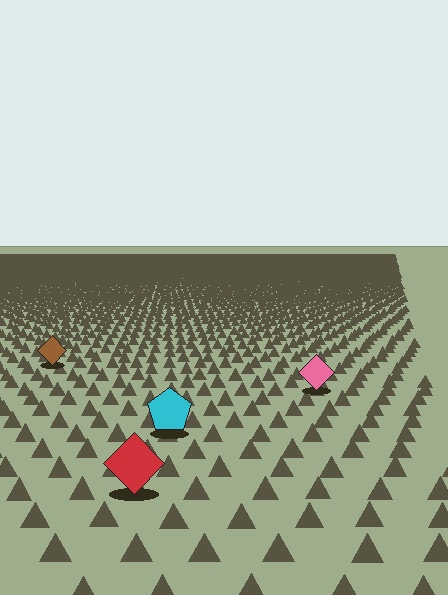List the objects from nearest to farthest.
From nearest to farthest: the red diamond, the cyan pentagon, the pink diamond, the brown diamond.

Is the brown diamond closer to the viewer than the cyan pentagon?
No. The cyan pentagon is closer — you can tell from the texture gradient: the ground texture is coarser near it.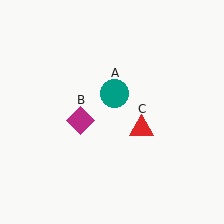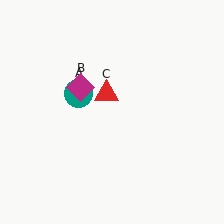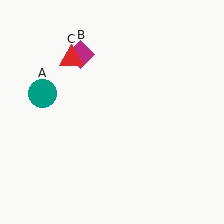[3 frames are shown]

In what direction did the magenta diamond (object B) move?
The magenta diamond (object B) moved up.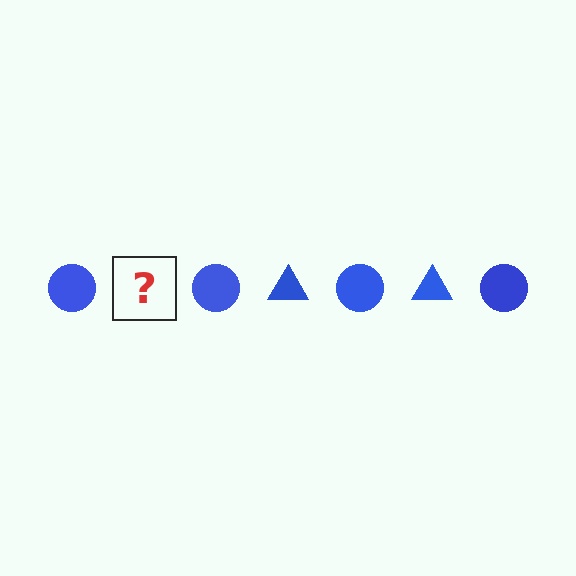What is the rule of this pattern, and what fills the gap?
The rule is that the pattern cycles through circle, triangle shapes in blue. The gap should be filled with a blue triangle.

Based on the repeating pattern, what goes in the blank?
The blank should be a blue triangle.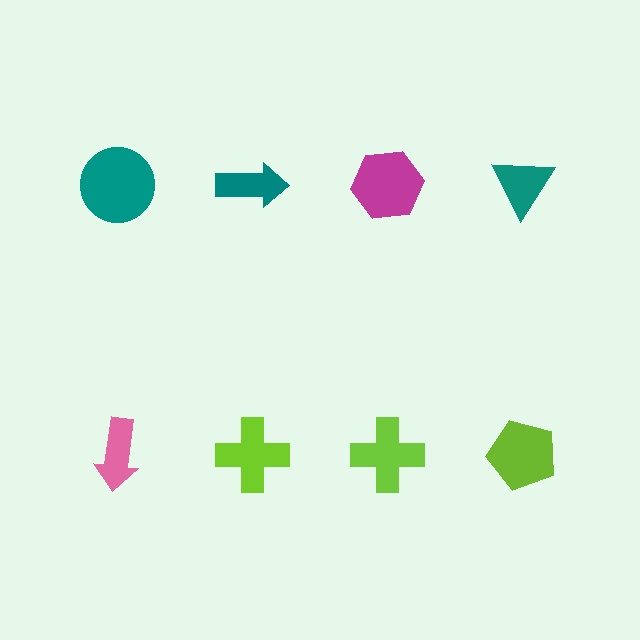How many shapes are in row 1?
4 shapes.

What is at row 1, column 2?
A teal arrow.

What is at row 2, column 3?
A lime cross.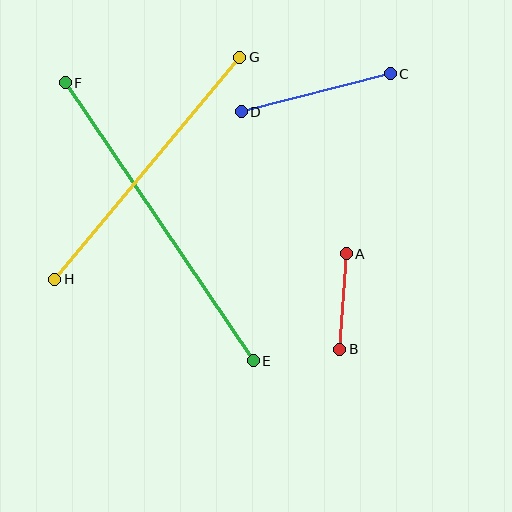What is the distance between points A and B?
The distance is approximately 96 pixels.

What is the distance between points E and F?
The distance is approximately 335 pixels.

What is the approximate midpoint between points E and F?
The midpoint is at approximately (159, 222) pixels.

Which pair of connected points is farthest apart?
Points E and F are farthest apart.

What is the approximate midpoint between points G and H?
The midpoint is at approximately (147, 168) pixels.